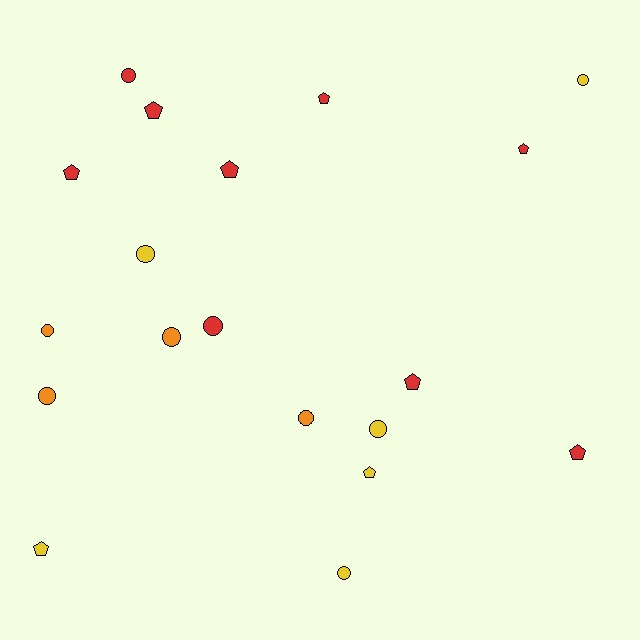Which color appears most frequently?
Red, with 9 objects.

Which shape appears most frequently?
Circle, with 10 objects.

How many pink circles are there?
There are no pink circles.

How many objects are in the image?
There are 19 objects.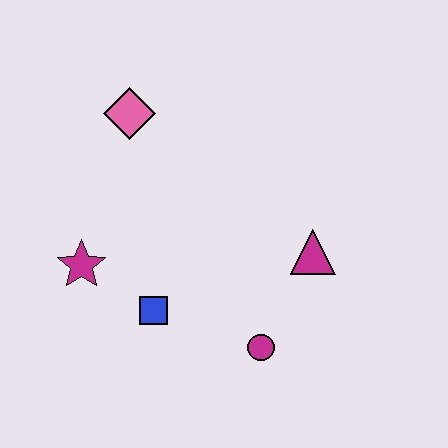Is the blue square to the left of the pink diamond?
No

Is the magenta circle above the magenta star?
No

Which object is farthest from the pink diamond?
The magenta circle is farthest from the pink diamond.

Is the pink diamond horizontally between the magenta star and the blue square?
Yes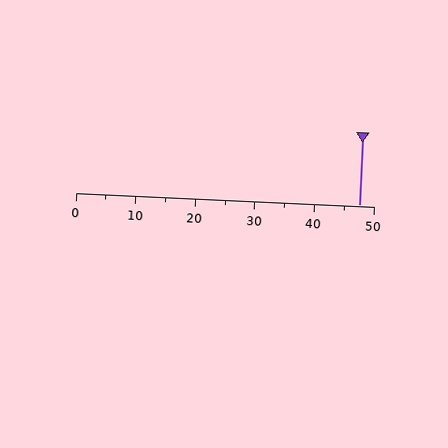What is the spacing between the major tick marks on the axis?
The major ticks are spaced 10 apart.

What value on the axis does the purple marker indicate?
The marker indicates approximately 47.5.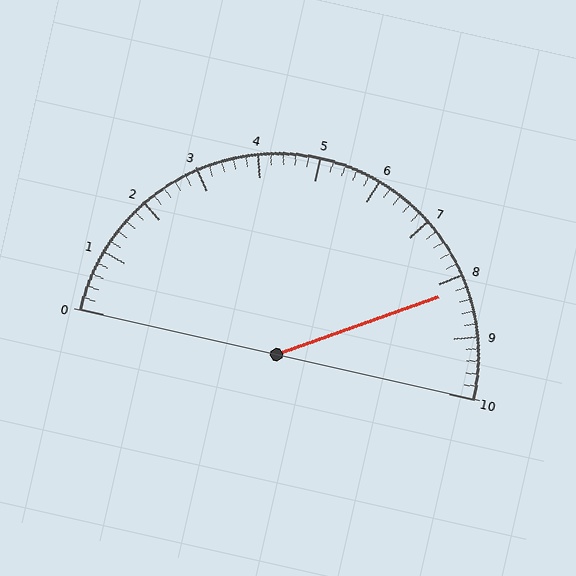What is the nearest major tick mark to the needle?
The nearest major tick mark is 8.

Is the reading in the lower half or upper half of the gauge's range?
The reading is in the upper half of the range (0 to 10).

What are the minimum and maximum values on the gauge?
The gauge ranges from 0 to 10.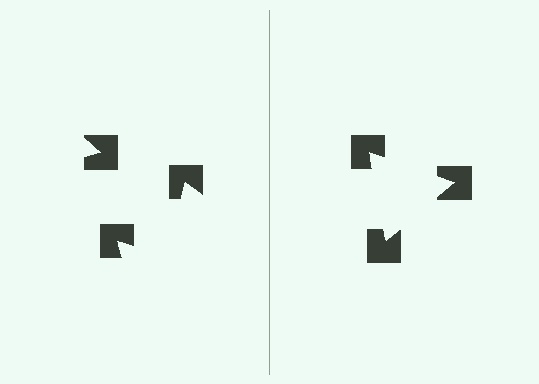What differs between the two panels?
The notched squares are positioned identically on both sides; only the wedge orientations differ. On the right they align to a triangle; on the left they are misaligned.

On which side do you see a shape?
An illusory triangle appears on the right side. On the left side the wedge cuts are rotated, so no coherent shape forms.